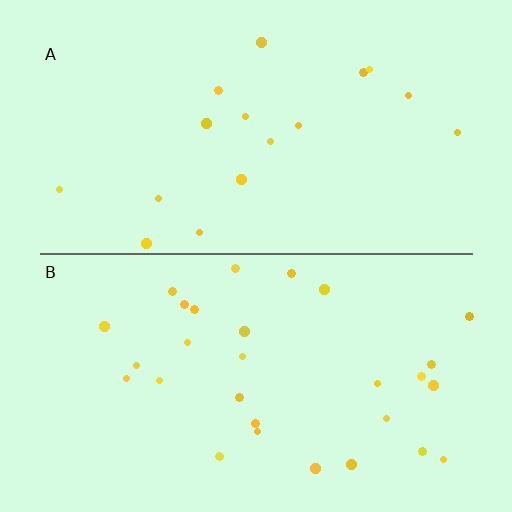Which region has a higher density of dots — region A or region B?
B (the bottom).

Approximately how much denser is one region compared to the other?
Approximately 1.8× — region B over region A.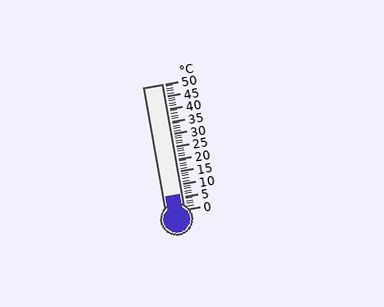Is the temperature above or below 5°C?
The temperature is above 5°C.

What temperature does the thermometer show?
The thermometer shows approximately 6°C.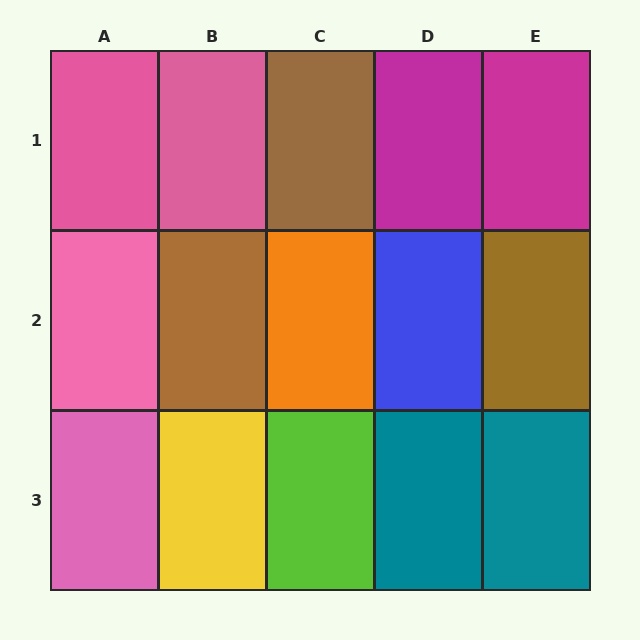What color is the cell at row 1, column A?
Pink.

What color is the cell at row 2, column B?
Brown.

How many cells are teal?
2 cells are teal.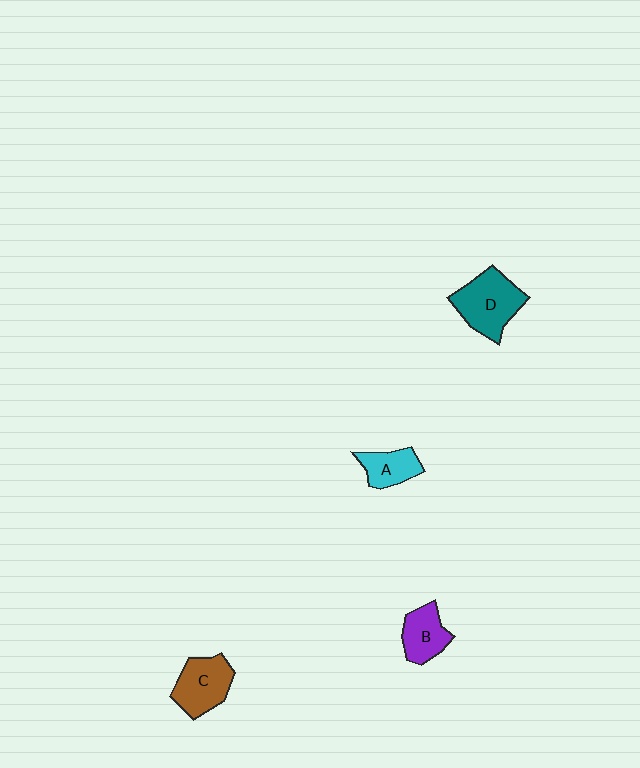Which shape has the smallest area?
Shape A (cyan).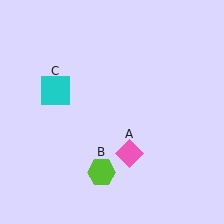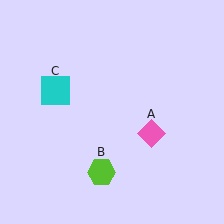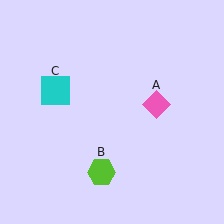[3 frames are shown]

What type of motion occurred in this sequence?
The pink diamond (object A) rotated counterclockwise around the center of the scene.